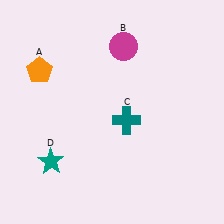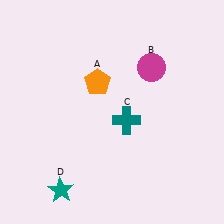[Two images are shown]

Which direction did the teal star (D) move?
The teal star (D) moved down.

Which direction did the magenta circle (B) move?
The magenta circle (B) moved right.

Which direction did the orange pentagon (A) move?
The orange pentagon (A) moved right.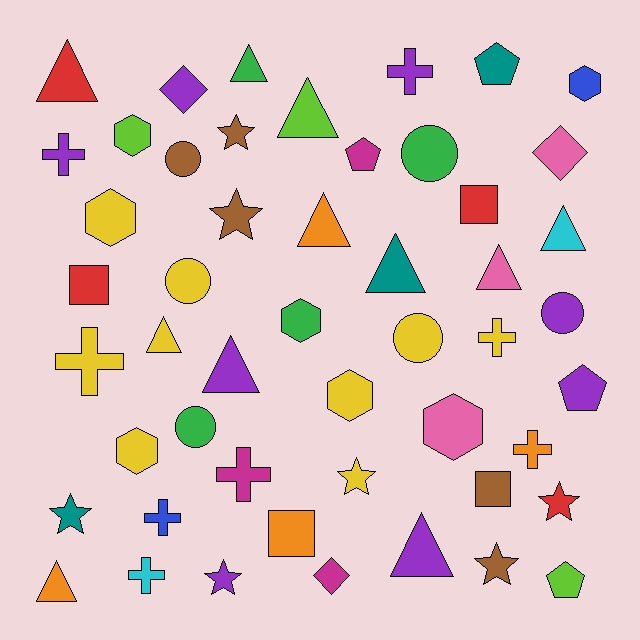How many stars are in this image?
There are 7 stars.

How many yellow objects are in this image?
There are 9 yellow objects.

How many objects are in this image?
There are 50 objects.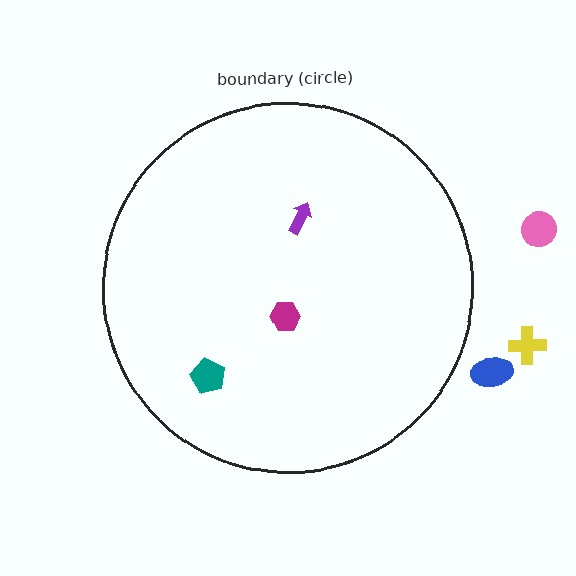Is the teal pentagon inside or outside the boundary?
Inside.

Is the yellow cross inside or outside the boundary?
Outside.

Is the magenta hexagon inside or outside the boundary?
Inside.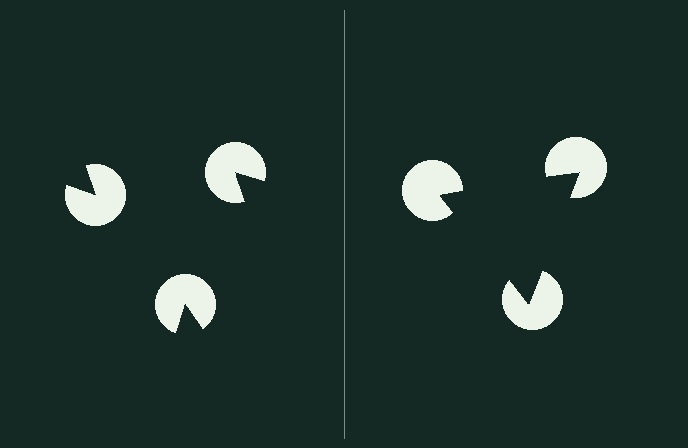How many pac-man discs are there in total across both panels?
6 — 3 on each side.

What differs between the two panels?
The pac-man discs are positioned identically on both sides; only the wedge orientations differ. On the right they align to a triangle; on the left they are misaligned.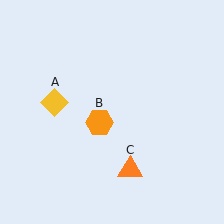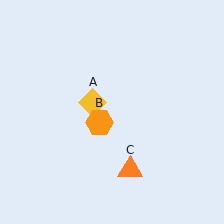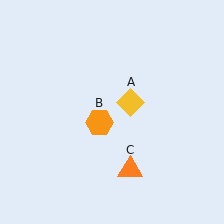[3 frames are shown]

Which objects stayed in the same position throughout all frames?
Orange hexagon (object B) and orange triangle (object C) remained stationary.